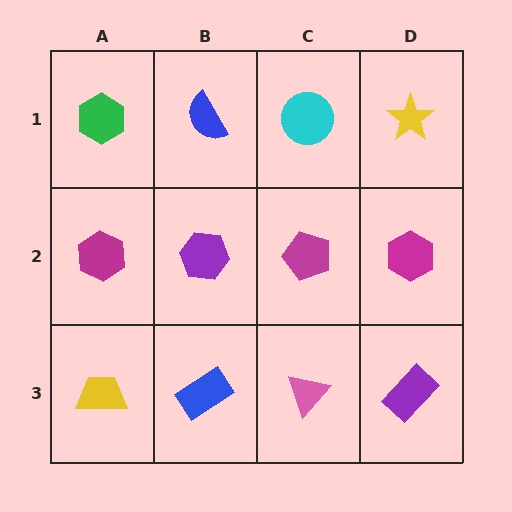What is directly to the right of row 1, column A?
A blue semicircle.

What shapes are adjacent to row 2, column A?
A green hexagon (row 1, column A), a yellow trapezoid (row 3, column A), a purple hexagon (row 2, column B).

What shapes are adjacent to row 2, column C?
A cyan circle (row 1, column C), a pink triangle (row 3, column C), a purple hexagon (row 2, column B), a magenta hexagon (row 2, column D).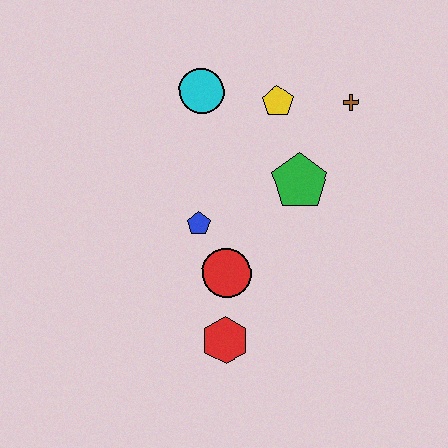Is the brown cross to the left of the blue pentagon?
No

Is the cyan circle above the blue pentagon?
Yes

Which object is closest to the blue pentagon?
The red circle is closest to the blue pentagon.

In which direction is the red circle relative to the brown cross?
The red circle is below the brown cross.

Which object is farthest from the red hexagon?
The brown cross is farthest from the red hexagon.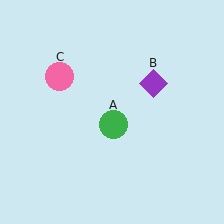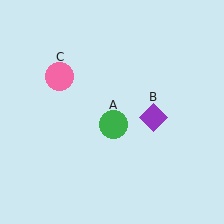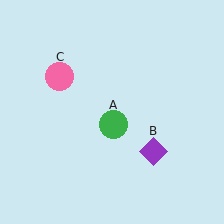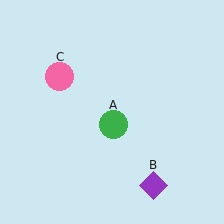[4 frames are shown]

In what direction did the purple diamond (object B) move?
The purple diamond (object B) moved down.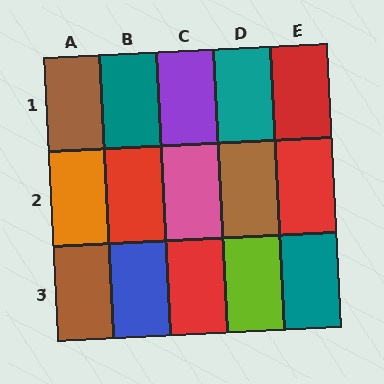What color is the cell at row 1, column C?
Purple.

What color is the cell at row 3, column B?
Blue.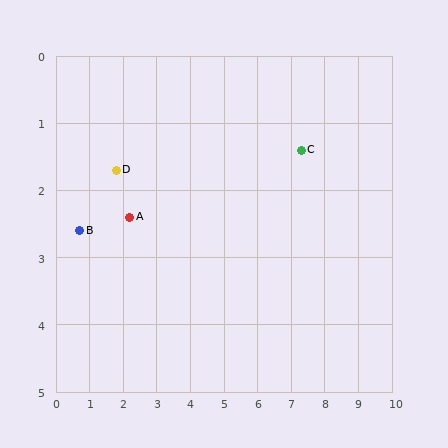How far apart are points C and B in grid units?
Points C and B are about 6.7 grid units apart.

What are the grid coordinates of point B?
Point B is at approximately (0.7, 2.6).